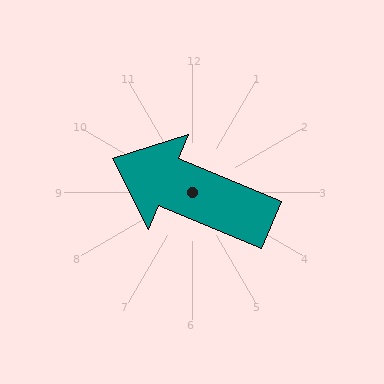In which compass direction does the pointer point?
Northwest.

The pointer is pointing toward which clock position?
Roughly 10 o'clock.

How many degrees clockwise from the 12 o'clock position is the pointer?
Approximately 293 degrees.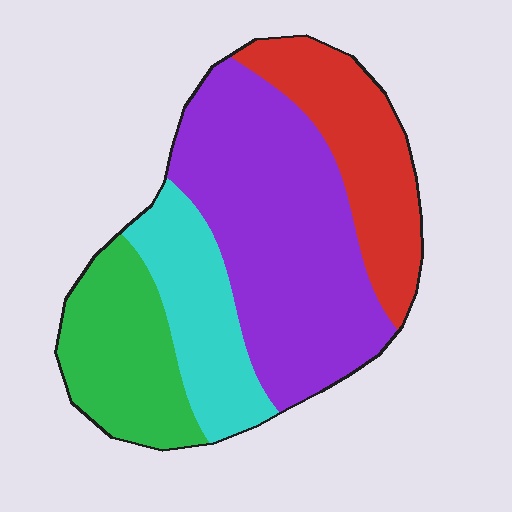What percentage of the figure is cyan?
Cyan takes up about one sixth (1/6) of the figure.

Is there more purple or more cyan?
Purple.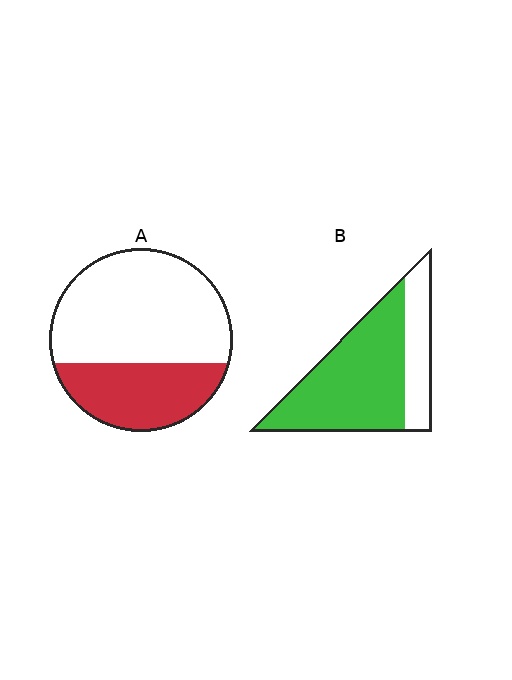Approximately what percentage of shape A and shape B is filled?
A is approximately 35% and B is approximately 75%.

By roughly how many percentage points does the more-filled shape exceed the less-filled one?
By roughly 40 percentage points (B over A).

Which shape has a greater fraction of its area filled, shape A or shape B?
Shape B.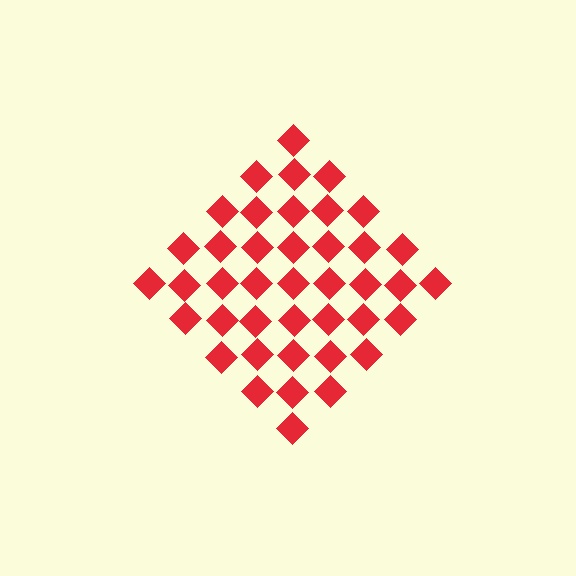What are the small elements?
The small elements are diamonds.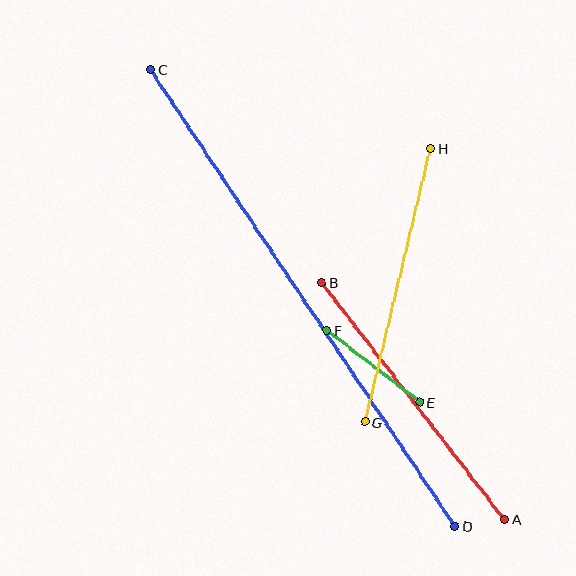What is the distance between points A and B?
The distance is approximately 299 pixels.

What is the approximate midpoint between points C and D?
The midpoint is at approximately (303, 298) pixels.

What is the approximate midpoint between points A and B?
The midpoint is at approximately (413, 401) pixels.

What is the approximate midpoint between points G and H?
The midpoint is at approximately (398, 285) pixels.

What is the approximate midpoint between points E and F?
The midpoint is at approximately (373, 366) pixels.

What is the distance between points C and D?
The distance is approximately 549 pixels.